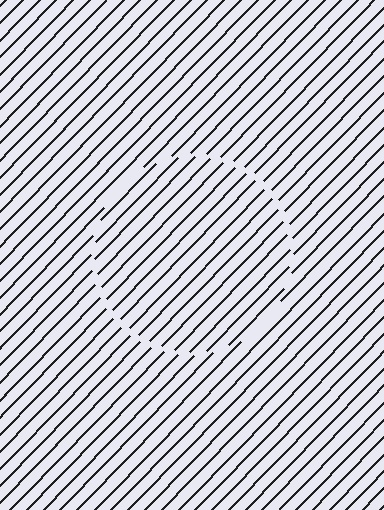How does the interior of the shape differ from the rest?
The interior of the shape contains the same grating, shifted by half a period — the contour is defined by the phase discontinuity where line-ends from the inner and outer gratings abut.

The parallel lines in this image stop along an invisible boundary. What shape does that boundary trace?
An illusory circle. The interior of the shape contains the same grating, shifted by half a period — the contour is defined by the phase discontinuity where line-ends from the inner and outer gratings abut.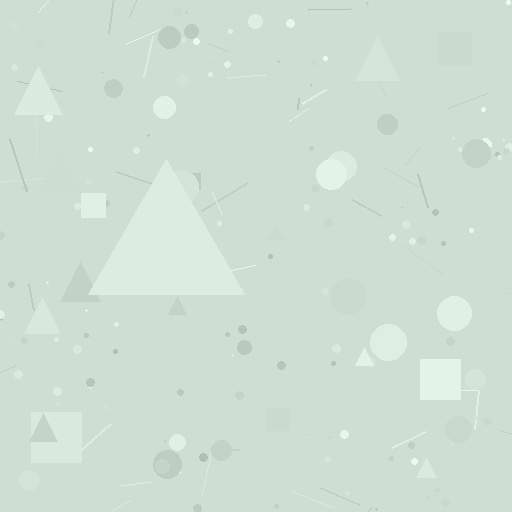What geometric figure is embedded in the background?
A triangle is embedded in the background.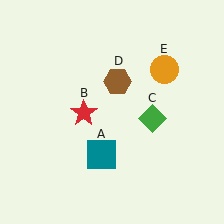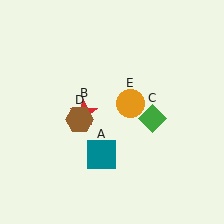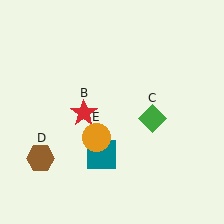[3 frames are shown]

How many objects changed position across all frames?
2 objects changed position: brown hexagon (object D), orange circle (object E).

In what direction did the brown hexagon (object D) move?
The brown hexagon (object D) moved down and to the left.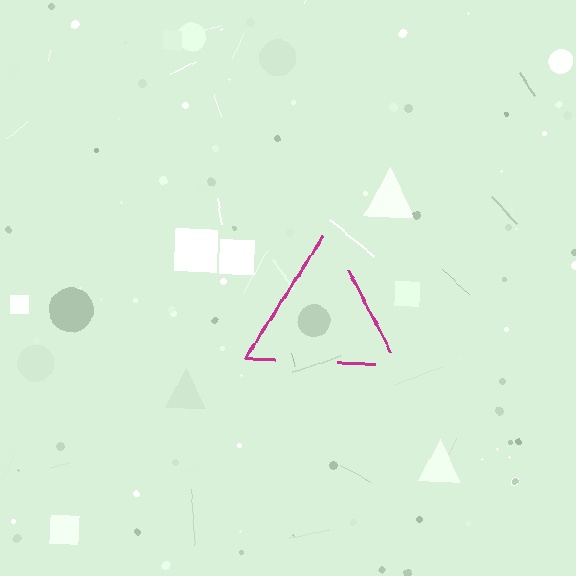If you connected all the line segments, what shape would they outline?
They would outline a triangle.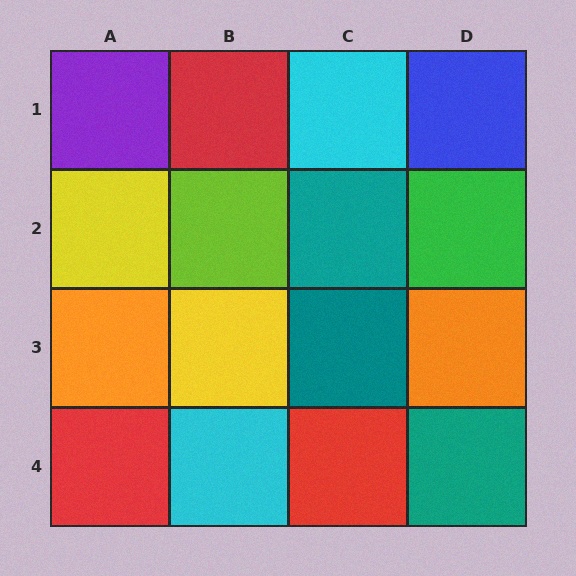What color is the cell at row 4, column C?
Red.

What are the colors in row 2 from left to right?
Yellow, lime, teal, green.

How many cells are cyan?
2 cells are cyan.